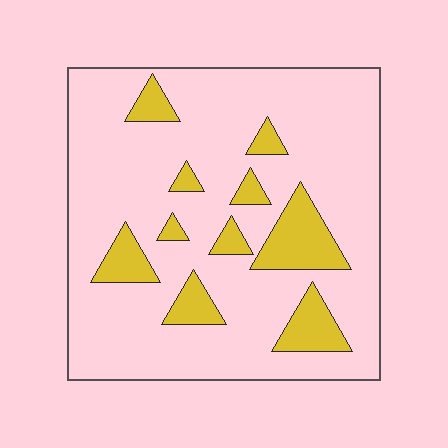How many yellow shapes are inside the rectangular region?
10.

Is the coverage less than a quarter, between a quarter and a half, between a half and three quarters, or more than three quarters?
Less than a quarter.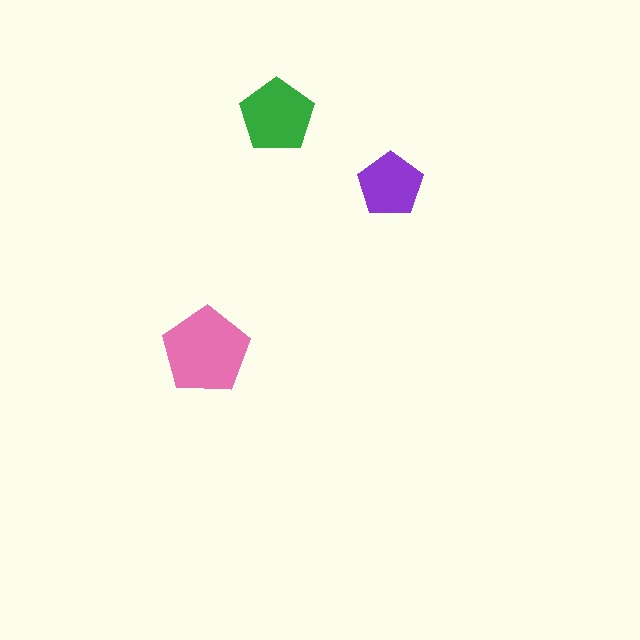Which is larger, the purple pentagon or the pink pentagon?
The pink one.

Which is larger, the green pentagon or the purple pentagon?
The green one.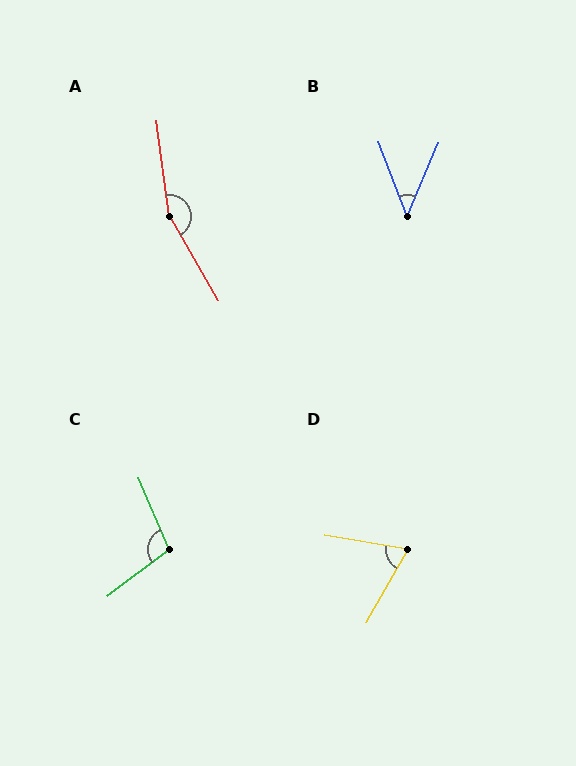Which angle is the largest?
A, at approximately 158 degrees.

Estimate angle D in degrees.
Approximately 70 degrees.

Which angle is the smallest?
B, at approximately 44 degrees.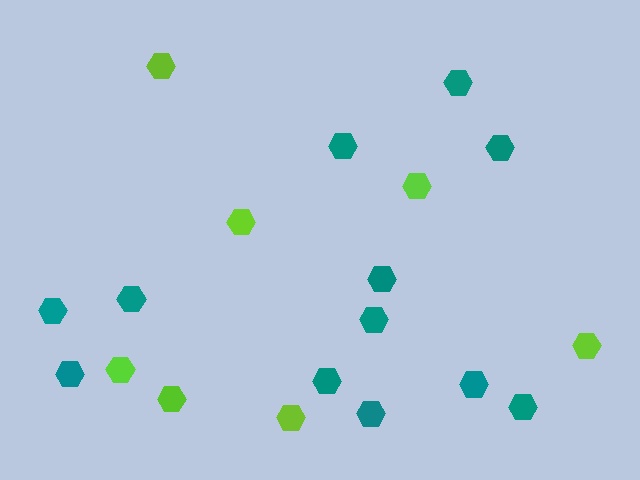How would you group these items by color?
There are 2 groups: one group of teal hexagons (12) and one group of lime hexagons (7).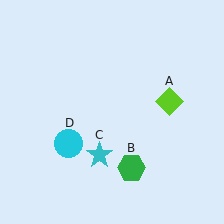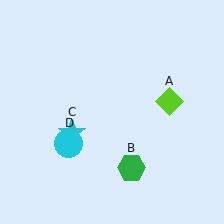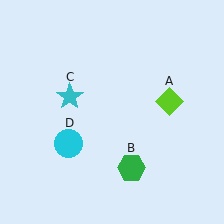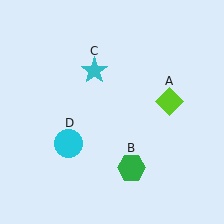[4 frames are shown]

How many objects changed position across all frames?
1 object changed position: cyan star (object C).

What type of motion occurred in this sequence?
The cyan star (object C) rotated clockwise around the center of the scene.